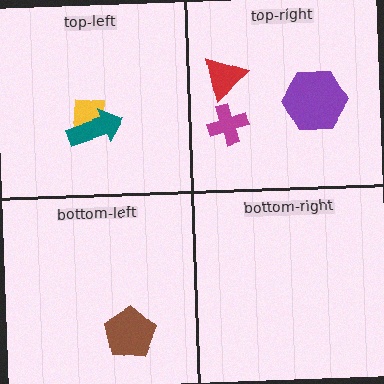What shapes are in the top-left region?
The yellow square, the teal arrow.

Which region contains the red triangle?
The top-right region.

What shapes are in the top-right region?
The red triangle, the magenta cross, the purple hexagon.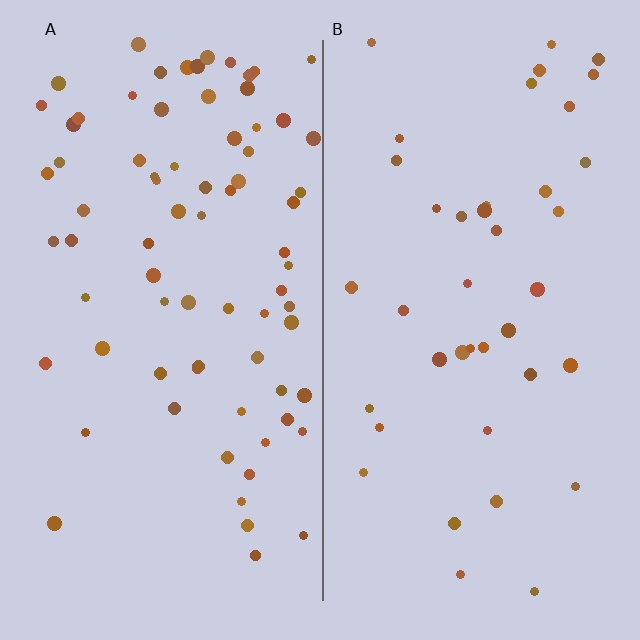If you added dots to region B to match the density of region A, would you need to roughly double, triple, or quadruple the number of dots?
Approximately double.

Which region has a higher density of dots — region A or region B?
A (the left).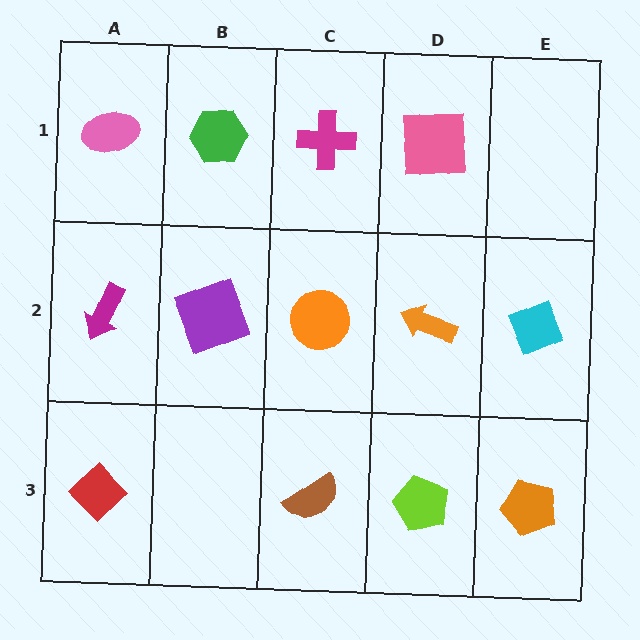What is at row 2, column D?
An orange arrow.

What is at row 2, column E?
A cyan diamond.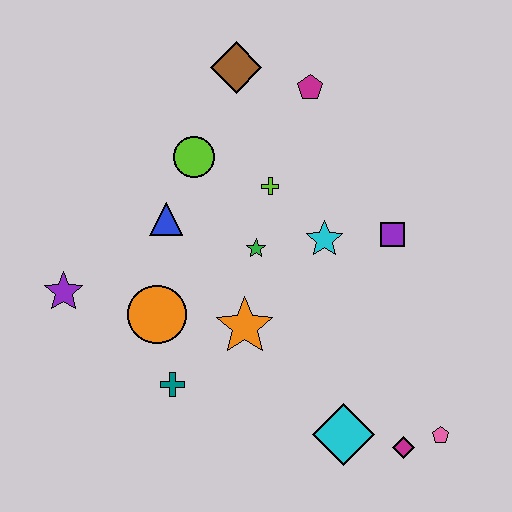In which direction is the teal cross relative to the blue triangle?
The teal cross is below the blue triangle.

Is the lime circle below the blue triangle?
No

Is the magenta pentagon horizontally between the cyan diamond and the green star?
Yes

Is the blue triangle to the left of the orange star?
Yes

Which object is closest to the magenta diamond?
The pink pentagon is closest to the magenta diamond.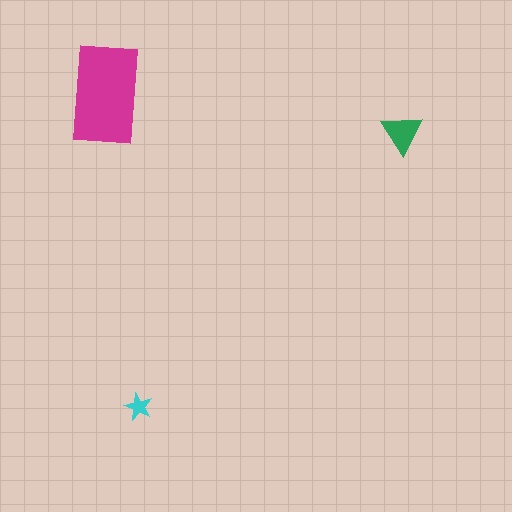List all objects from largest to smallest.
The magenta rectangle, the green triangle, the cyan star.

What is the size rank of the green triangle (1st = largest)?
2nd.